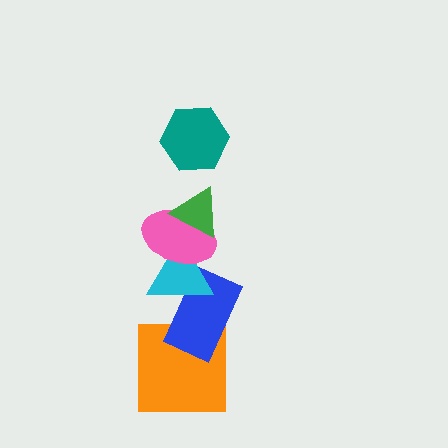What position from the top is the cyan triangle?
The cyan triangle is 4th from the top.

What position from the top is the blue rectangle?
The blue rectangle is 5th from the top.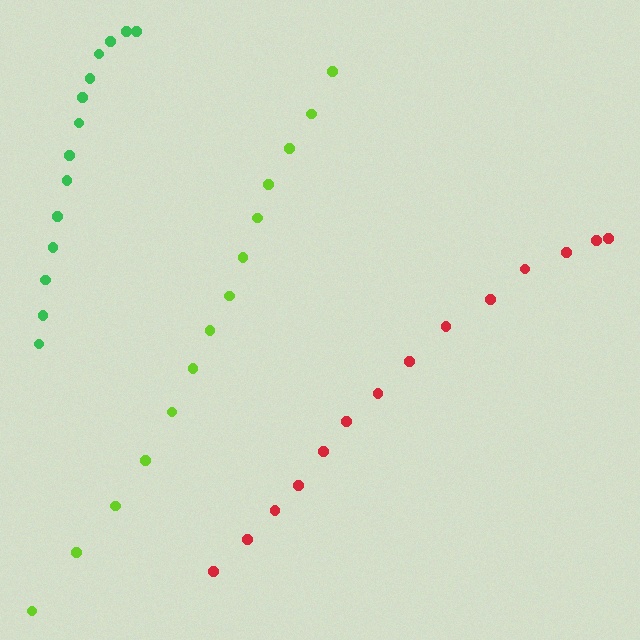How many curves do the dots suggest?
There are 3 distinct paths.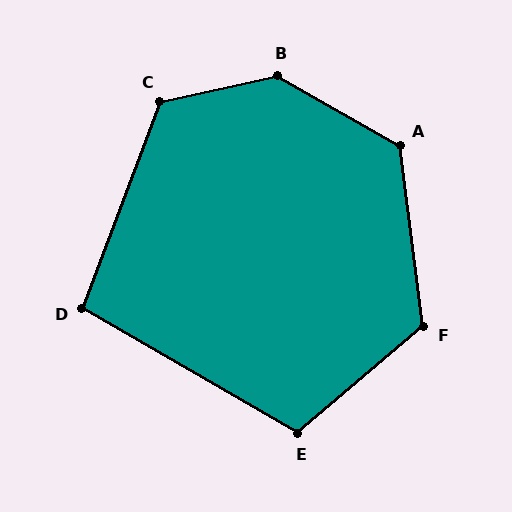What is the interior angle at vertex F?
Approximately 123 degrees (obtuse).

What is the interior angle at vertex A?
Approximately 127 degrees (obtuse).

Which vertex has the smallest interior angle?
D, at approximately 99 degrees.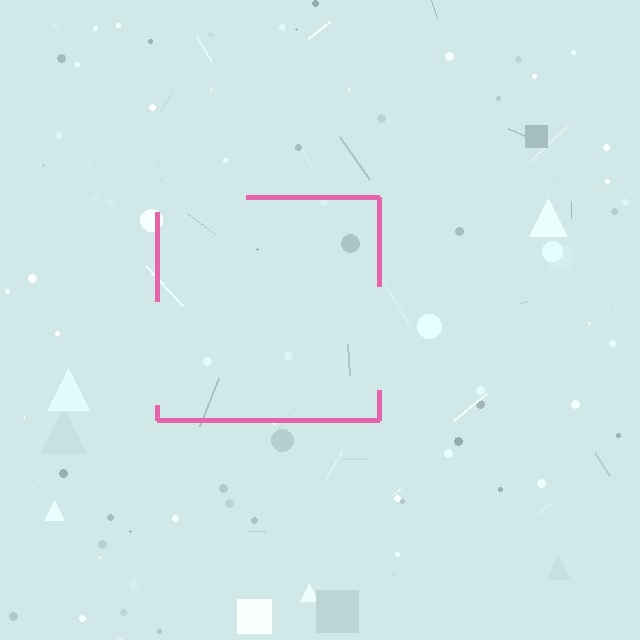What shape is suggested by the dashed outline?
The dashed outline suggests a square.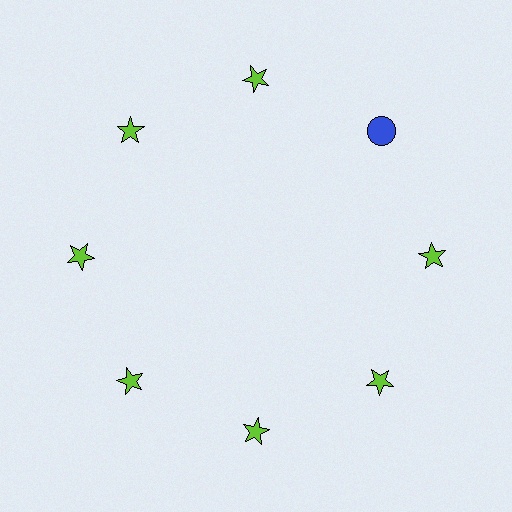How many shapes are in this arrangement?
There are 8 shapes arranged in a ring pattern.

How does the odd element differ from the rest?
It differs in both color (blue instead of lime) and shape (circle instead of star).